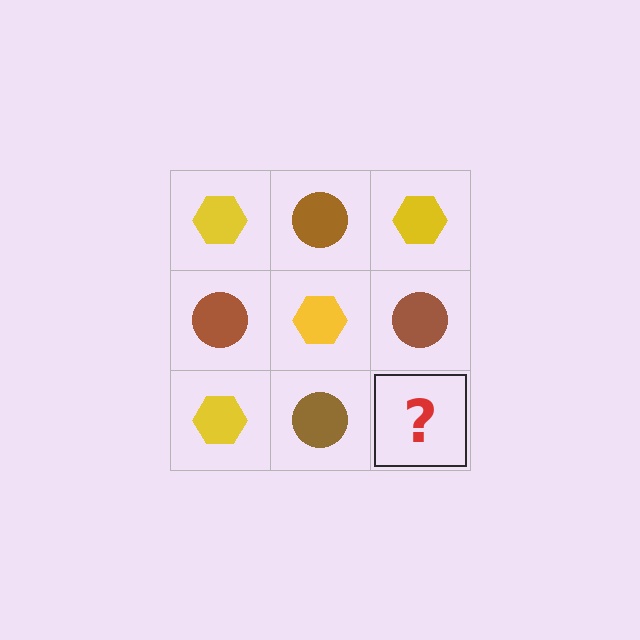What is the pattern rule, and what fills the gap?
The rule is that it alternates yellow hexagon and brown circle in a checkerboard pattern. The gap should be filled with a yellow hexagon.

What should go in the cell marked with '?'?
The missing cell should contain a yellow hexagon.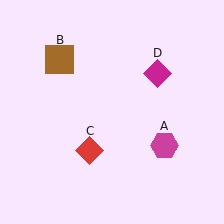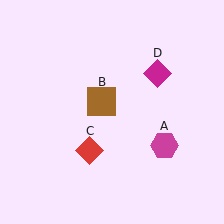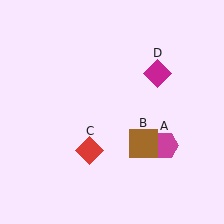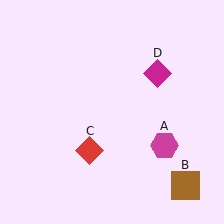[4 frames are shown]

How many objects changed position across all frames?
1 object changed position: brown square (object B).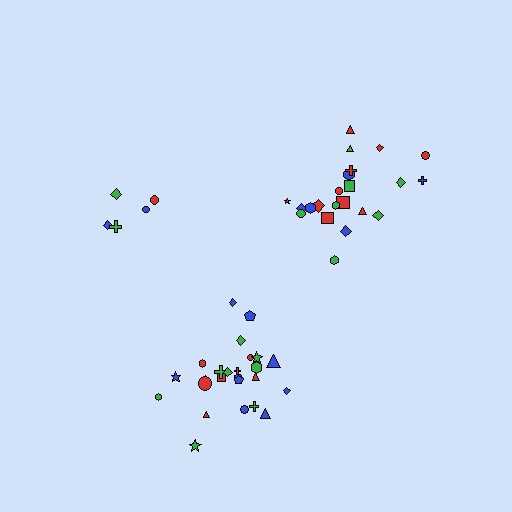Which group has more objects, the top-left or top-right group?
The top-right group.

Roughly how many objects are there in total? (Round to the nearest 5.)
Roughly 50 objects in total.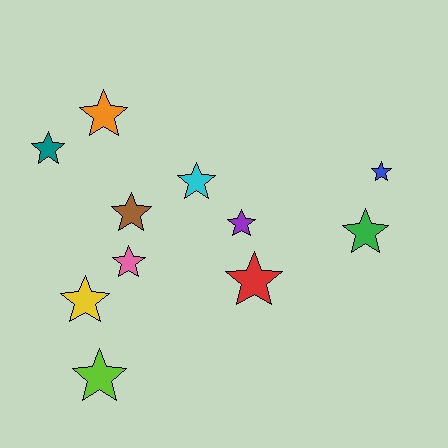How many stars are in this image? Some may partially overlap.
There are 11 stars.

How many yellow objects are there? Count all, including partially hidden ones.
There is 1 yellow object.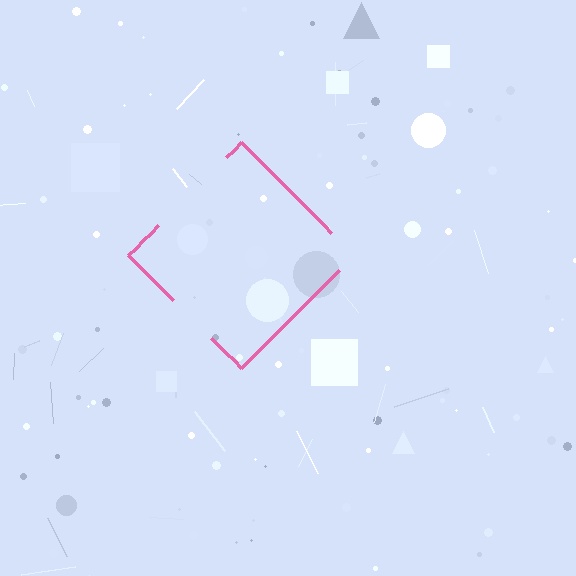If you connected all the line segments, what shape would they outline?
They would outline a diamond.